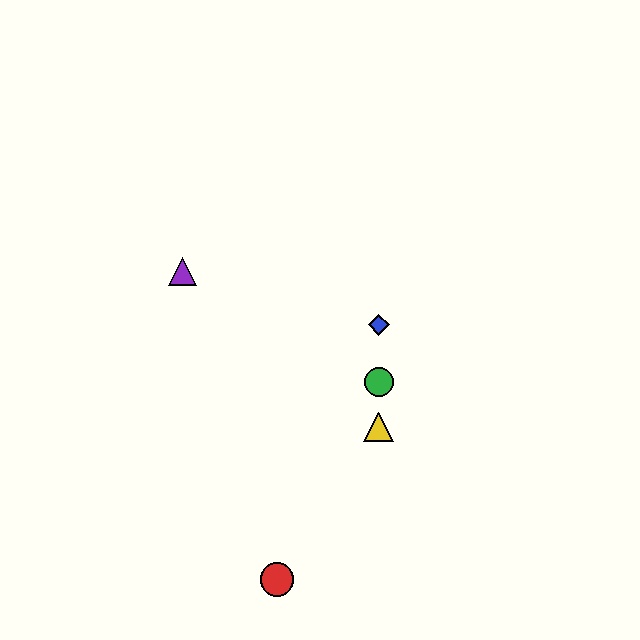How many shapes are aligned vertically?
3 shapes (the blue diamond, the green circle, the yellow triangle) are aligned vertically.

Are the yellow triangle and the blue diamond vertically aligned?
Yes, both are at x≈379.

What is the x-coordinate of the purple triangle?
The purple triangle is at x≈183.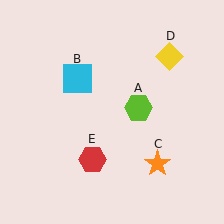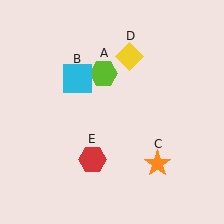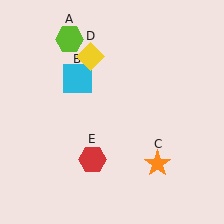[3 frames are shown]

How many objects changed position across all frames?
2 objects changed position: lime hexagon (object A), yellow diamond (object D).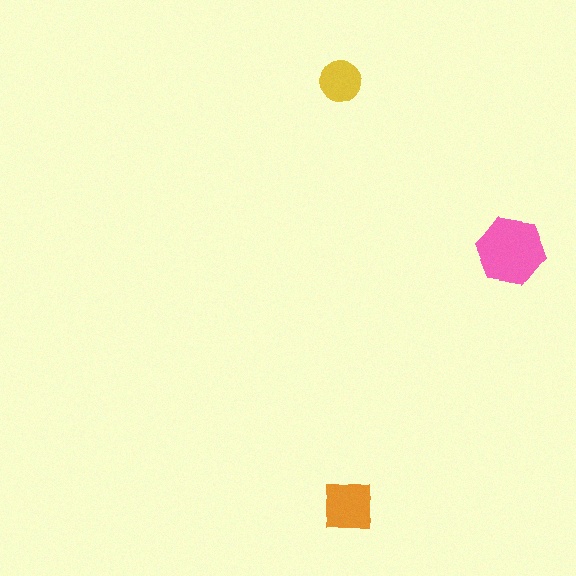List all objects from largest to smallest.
The pink hexagon, the orange square, the yellow circle.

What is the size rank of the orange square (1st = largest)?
2nd.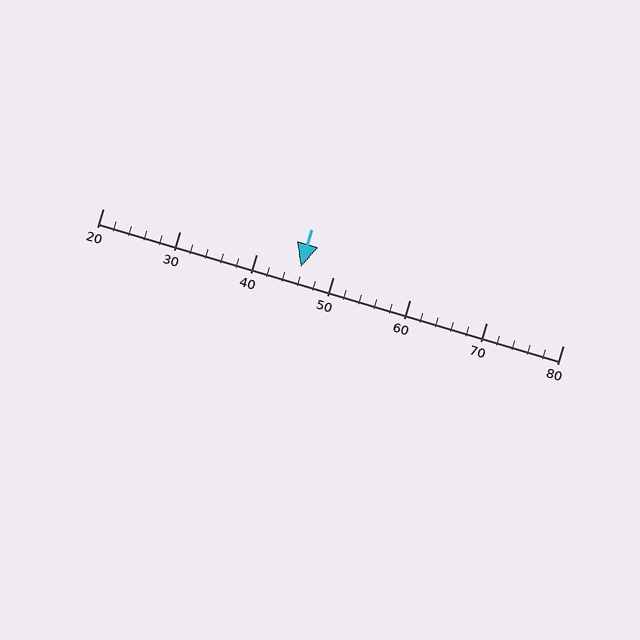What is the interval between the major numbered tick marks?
The major tick marks are spaced 10 units apart.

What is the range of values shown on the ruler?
The ruler shows values from 20 to 80.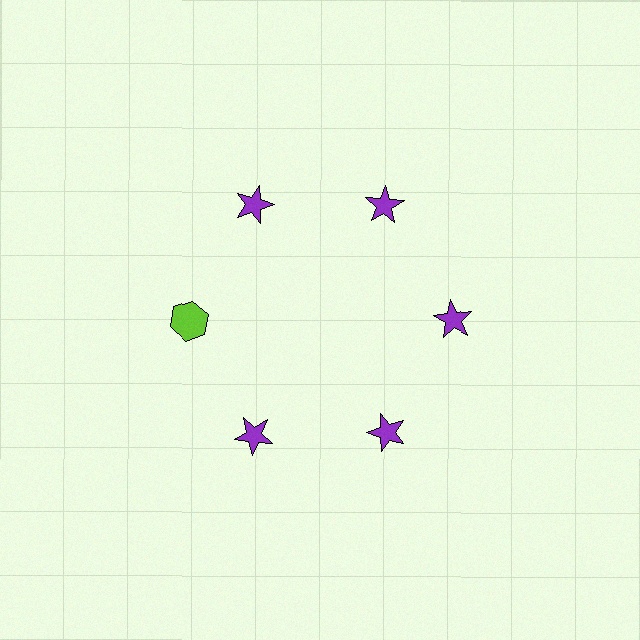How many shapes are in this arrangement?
There are 6 shapes arranged in a ring pattern.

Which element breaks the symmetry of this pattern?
The lime hexagon at roughly the 9 o'clock position breaks the symmetry. All other shapes are purple stars.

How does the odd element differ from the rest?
It differs in both color (lime instead of purple) and shape (hexagon instead of star).